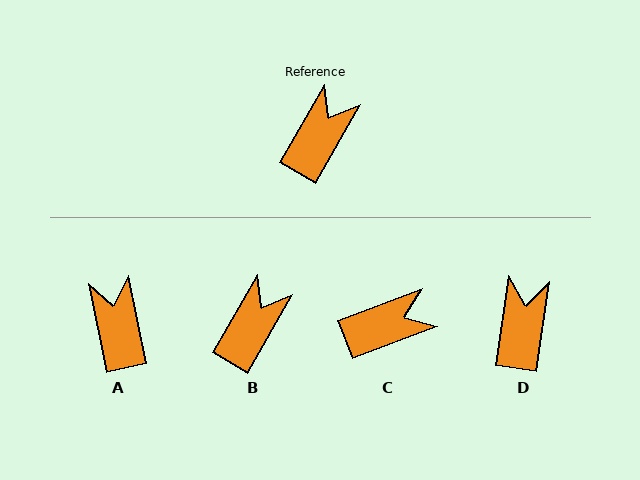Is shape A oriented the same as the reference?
No, it is off by about 41 degrees.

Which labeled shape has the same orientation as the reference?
B.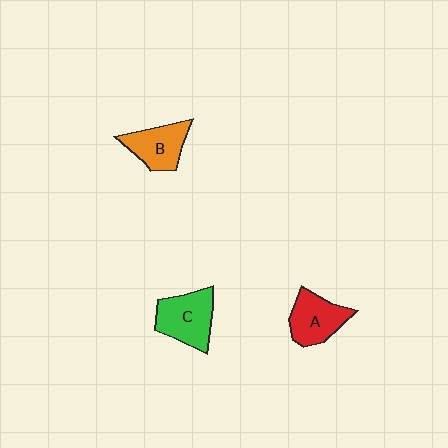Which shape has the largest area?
Shape C (green).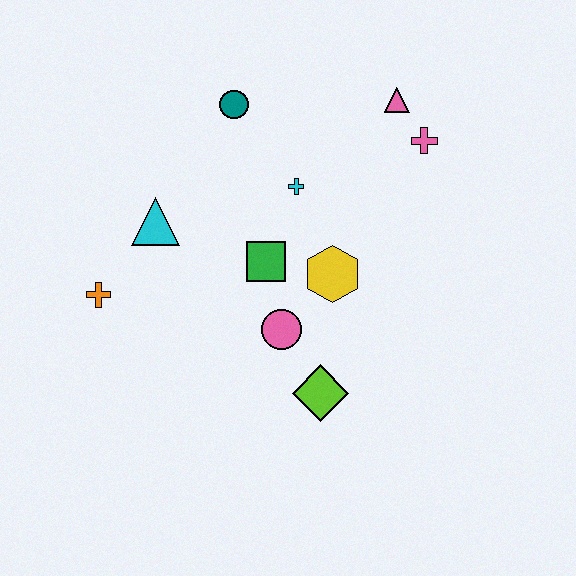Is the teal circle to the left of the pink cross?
Yes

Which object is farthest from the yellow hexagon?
The orange cross is farthest from the yellow hexagon.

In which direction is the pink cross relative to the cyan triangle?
The pink cross is to the right of the cyan triangle.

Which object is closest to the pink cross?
The pink triangle is closest to the pink cross.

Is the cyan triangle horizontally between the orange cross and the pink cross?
Yes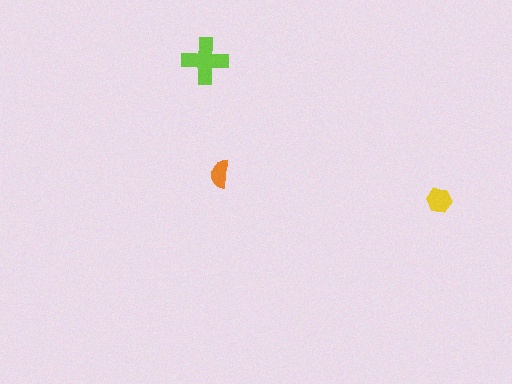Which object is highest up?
The lime cross is topmost.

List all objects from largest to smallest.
The lime cross, the yellow hexagon, the orange semicircle.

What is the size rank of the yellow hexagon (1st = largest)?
2nd.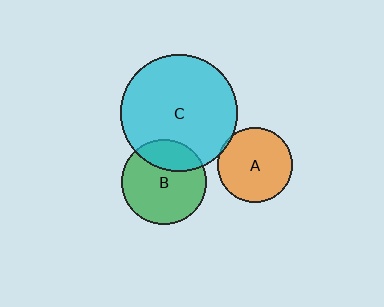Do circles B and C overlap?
Yes.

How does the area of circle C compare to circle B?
Approximately 1.9 times.